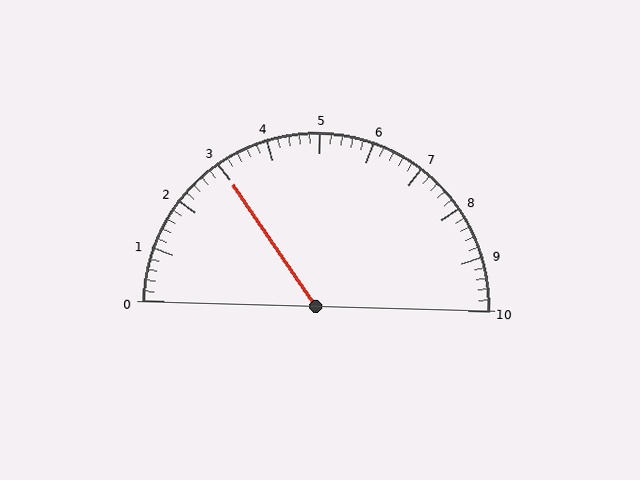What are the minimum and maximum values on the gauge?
The gauge ranges from 0 to 10.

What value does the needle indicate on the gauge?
The needle indicates approximately 3.0.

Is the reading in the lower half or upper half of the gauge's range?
The reading is in the lower half of the range (0 to 10).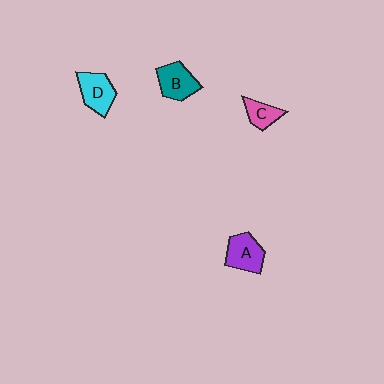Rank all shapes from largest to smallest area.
From largest to smallest: B (teal), A (purple), D (cyan), C (pink).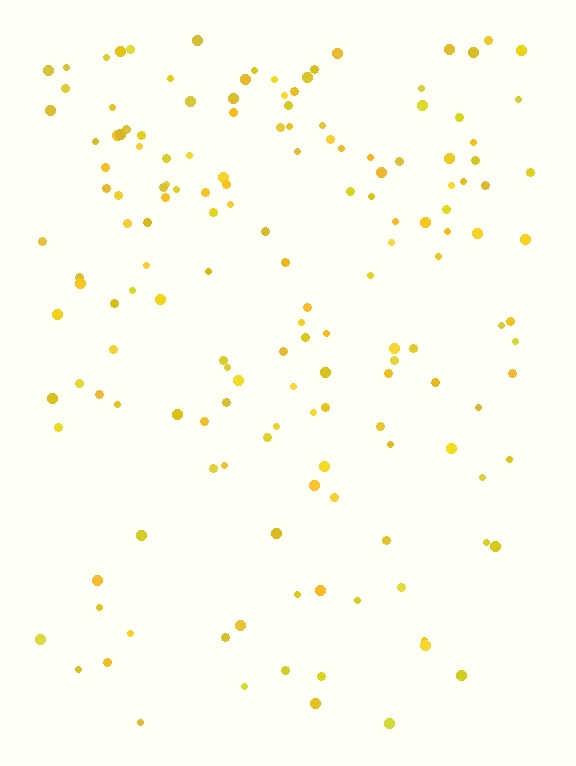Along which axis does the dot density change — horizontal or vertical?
Vertical.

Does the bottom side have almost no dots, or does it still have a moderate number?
Still a moderate number, just noticeably fewer than the top.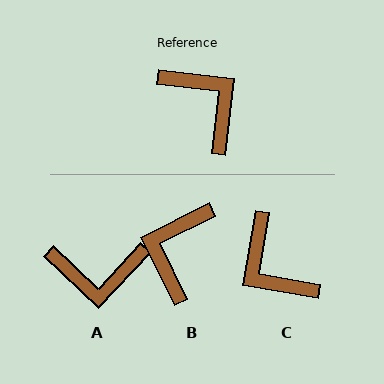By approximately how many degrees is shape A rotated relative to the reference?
Approximately 127 degrees clockwise.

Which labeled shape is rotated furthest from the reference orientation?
C, about 177 degrees away.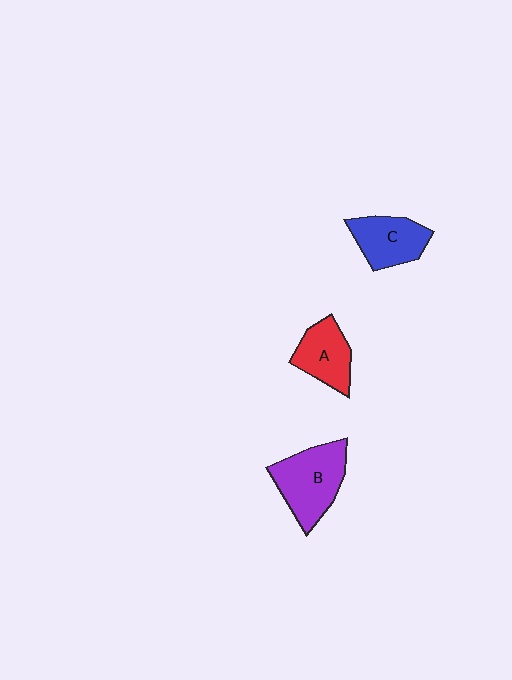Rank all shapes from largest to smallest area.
From largest to smallest: B (purple), C (blue), A (red).